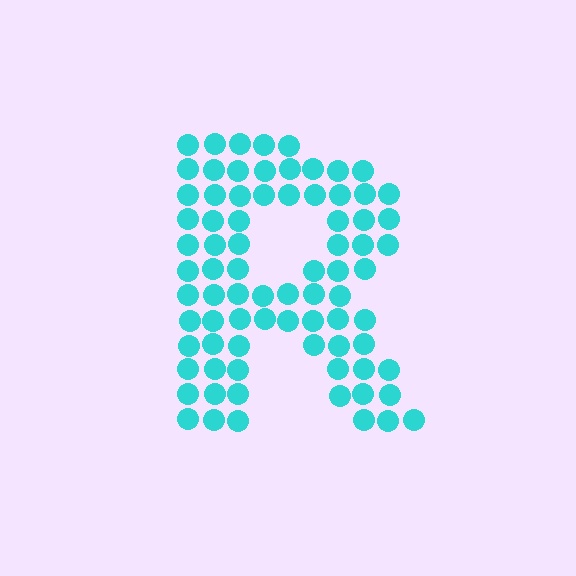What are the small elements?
The small elements are circles.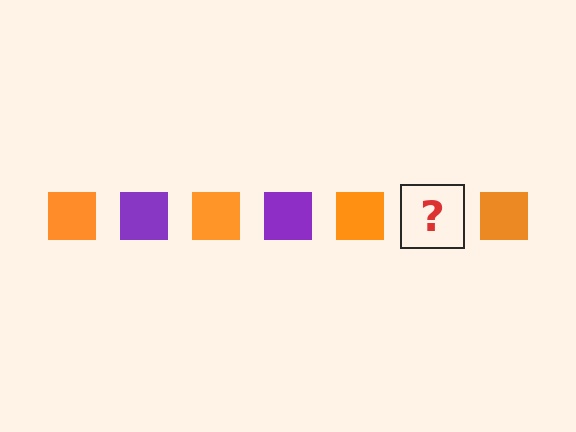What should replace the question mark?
The question mark should be replaced with a purple square.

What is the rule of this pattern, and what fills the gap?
The rule is that the pattern cycles through orange, purple squares. The gap should be filled with a purple square.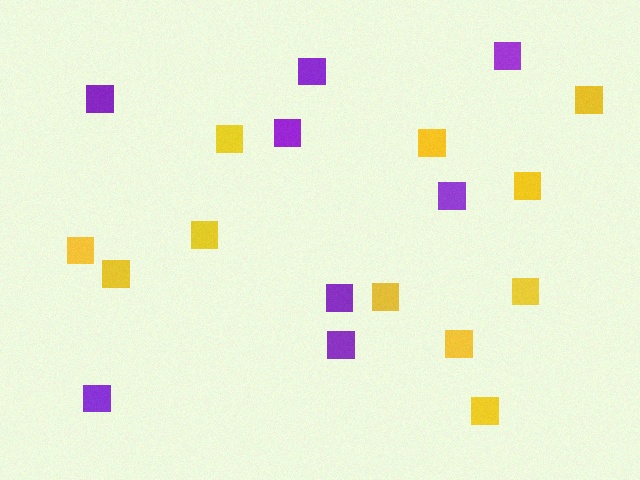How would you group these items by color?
There are 2 groups: one group of yellow squares (11) and one group of purple squares (8).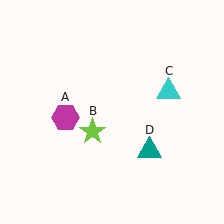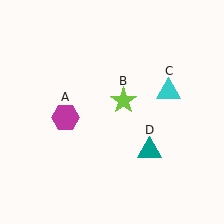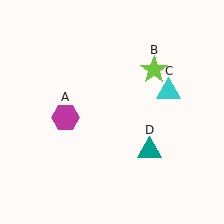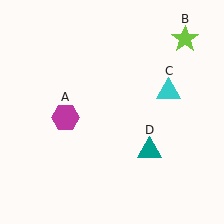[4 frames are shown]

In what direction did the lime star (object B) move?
The lime star (object B) moved up and to the right.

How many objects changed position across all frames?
1 object changed position: lime star (object B).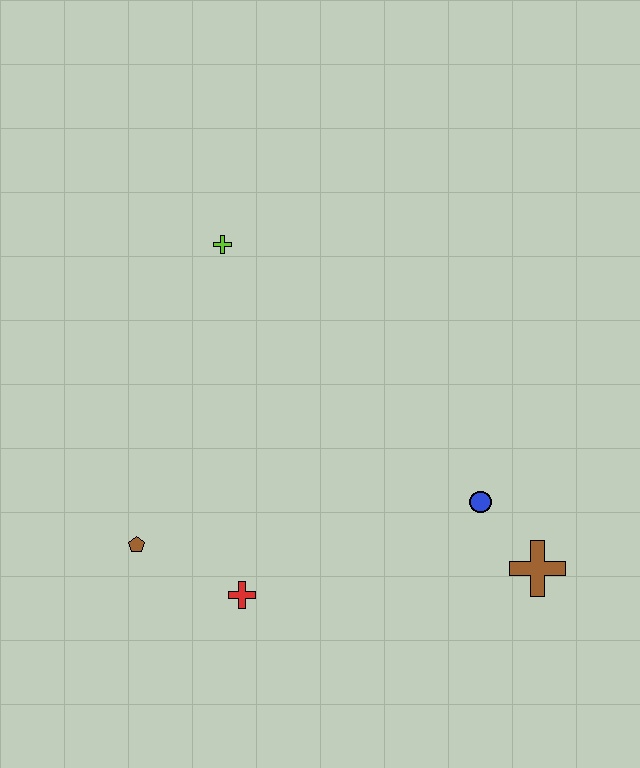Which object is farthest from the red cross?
The lime cross is farthest from the red cross.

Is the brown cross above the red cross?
Yes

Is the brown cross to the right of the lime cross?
Yes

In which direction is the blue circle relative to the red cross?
The blue circle is to the right of the red cross.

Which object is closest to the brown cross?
The blue circle is closest to the brown cross.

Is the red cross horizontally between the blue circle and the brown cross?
No